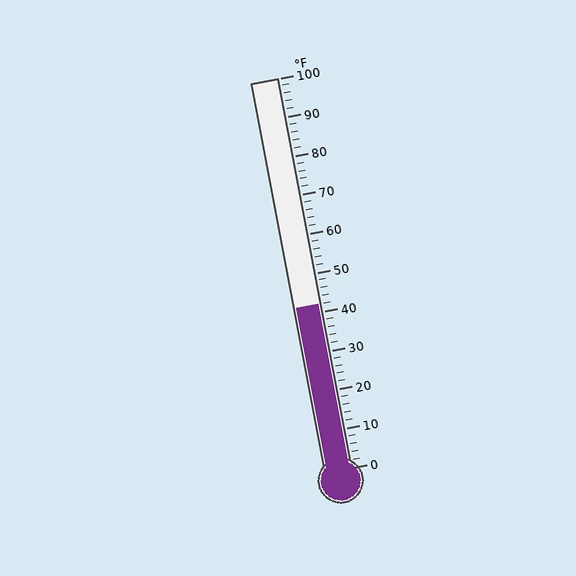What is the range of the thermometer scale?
The thermometer scale ranges from 0°F to 100°F.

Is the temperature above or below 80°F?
The temperature is below 80°F.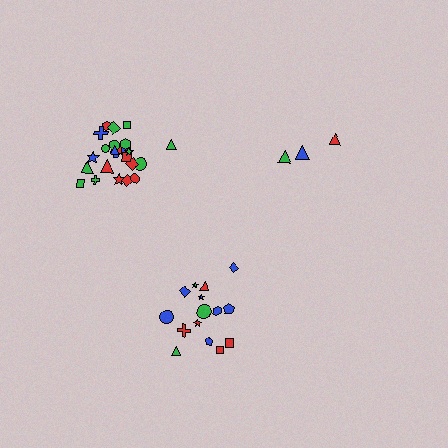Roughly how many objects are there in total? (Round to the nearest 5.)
Roughly 45 objects in total.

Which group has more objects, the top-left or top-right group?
The top-left group.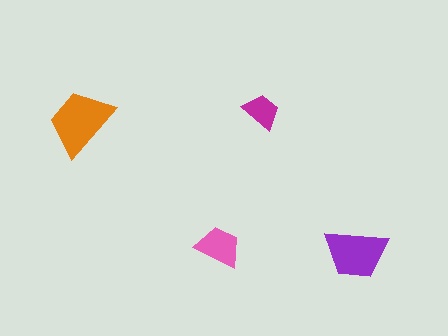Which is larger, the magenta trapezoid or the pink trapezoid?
The pink one.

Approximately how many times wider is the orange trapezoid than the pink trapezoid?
About 1.5 times wider.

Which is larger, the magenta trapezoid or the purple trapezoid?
The purple one.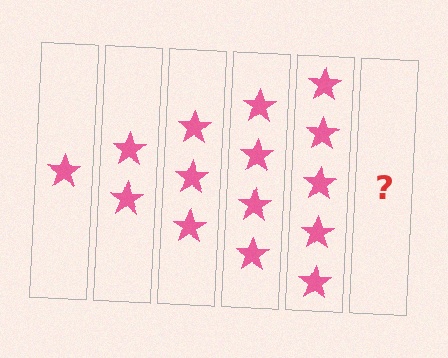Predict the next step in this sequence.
The next step is 6 stars.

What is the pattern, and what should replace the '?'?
The pattern is that each step adds one more star. The '?' should be 6 stars.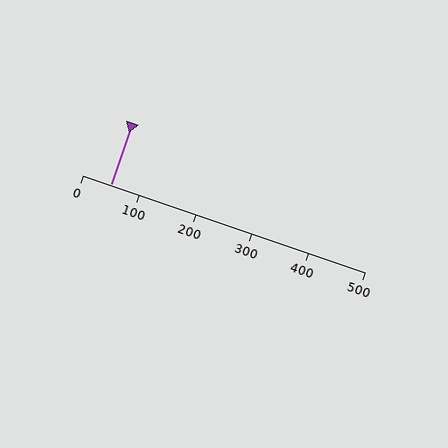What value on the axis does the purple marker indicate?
The marker indicates approximately 50.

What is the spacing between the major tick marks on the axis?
The major ticks are spaced 100 apart.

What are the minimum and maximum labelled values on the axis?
The axis runs from 0 to 500.